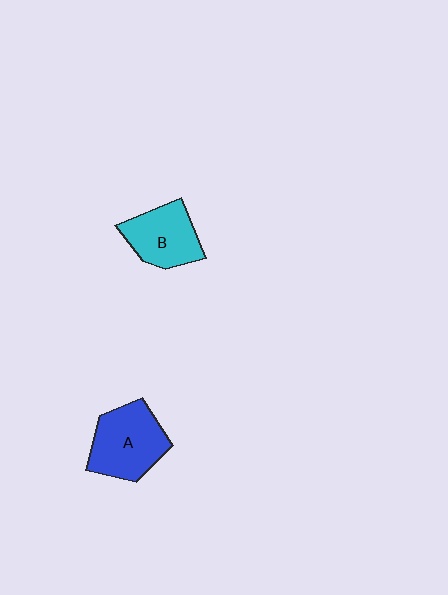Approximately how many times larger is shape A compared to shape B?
Approximately 1.2 times.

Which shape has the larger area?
Shape A (blue).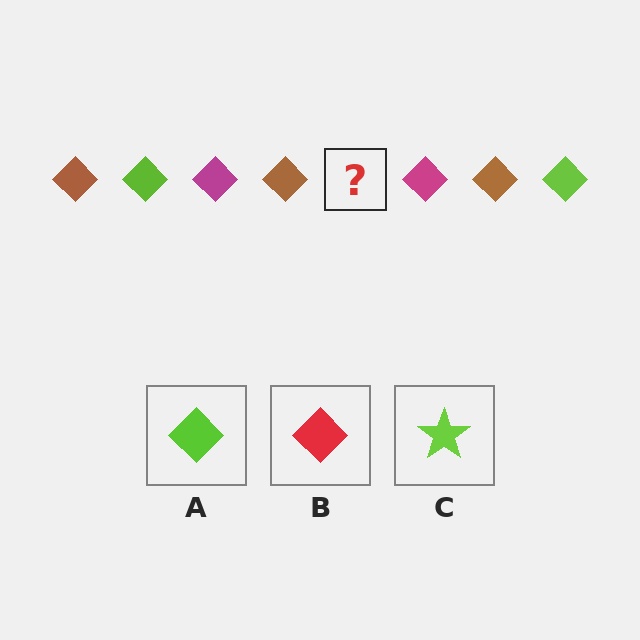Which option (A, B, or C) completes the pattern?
A.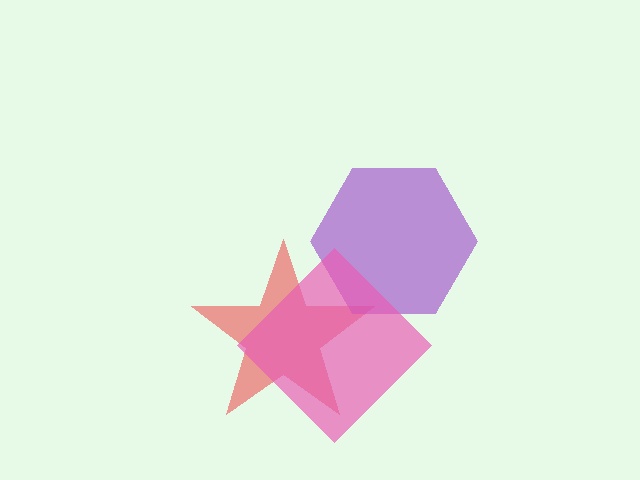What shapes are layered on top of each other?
The layered shapes are: a red star, a purple hexagon, a pink diamond.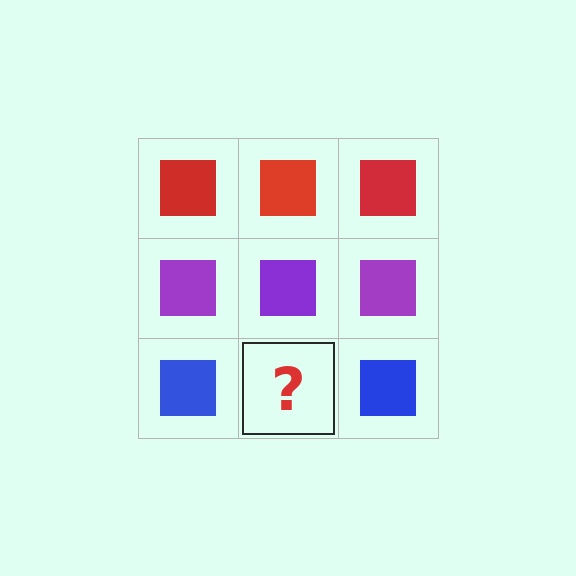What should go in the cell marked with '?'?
The missing cell should contain a blue square.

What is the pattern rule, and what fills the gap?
The rule is that each row has a consistent color. The gap should be filled with a blue square.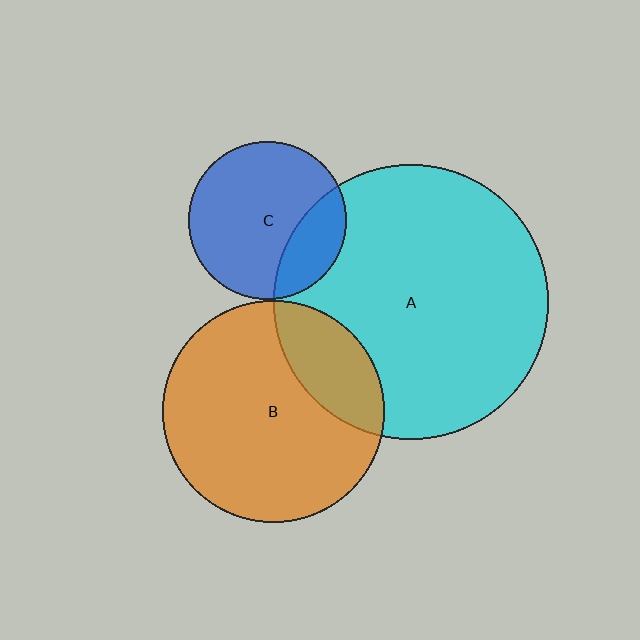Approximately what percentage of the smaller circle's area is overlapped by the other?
Approximately 25%.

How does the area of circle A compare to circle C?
Approximately 3.0 times.